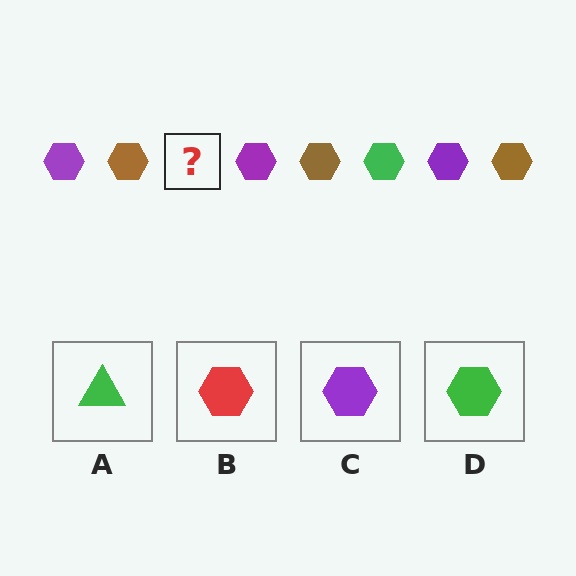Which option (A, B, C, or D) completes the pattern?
D.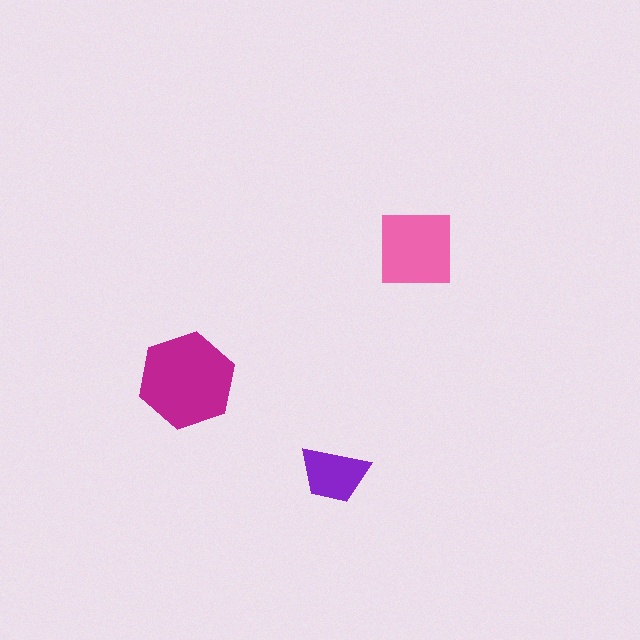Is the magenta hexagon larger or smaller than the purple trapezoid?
Larger.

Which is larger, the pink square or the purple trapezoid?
The pink square.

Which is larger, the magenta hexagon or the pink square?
The magenta hexagon.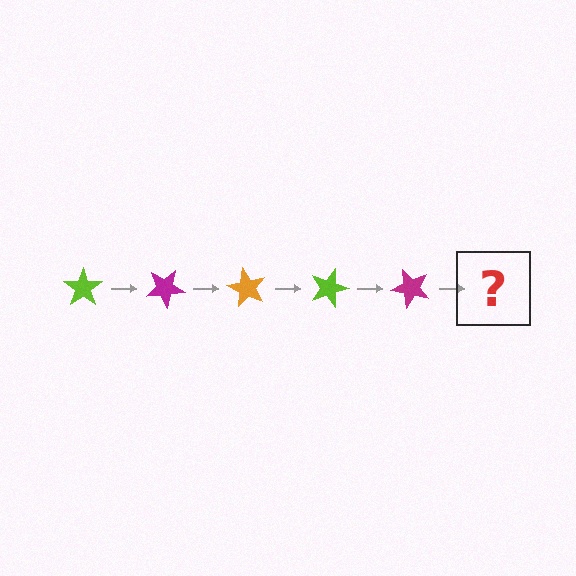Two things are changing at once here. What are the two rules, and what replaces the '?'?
The two rules are that it rotates 30 degrees each step and the color cycles through lime, magenta, and orange. The '?' should be an orange star, rotated 150 degrees from the start.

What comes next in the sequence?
The next element should be an orange star, rotated 150 degrees from the start.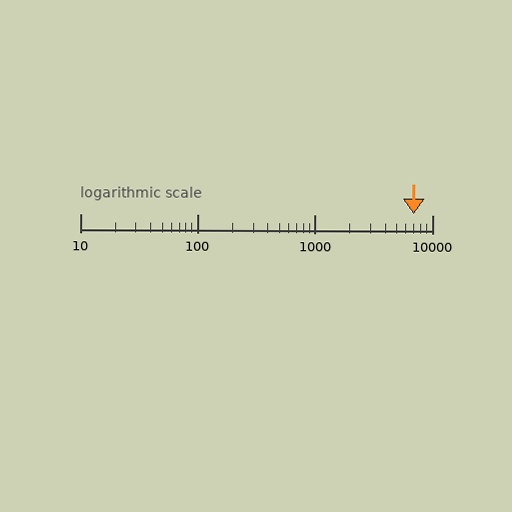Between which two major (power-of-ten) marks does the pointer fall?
The pointer is between 1000 and 10000.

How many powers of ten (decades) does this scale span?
The scale spans 3 decades, from 10 to 10000.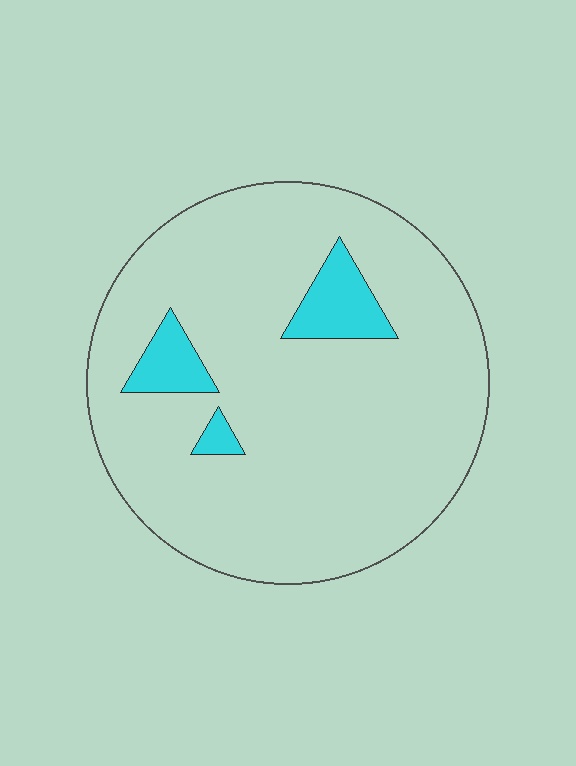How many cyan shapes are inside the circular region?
3.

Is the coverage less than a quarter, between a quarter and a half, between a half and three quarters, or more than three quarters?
Less than a quarter.